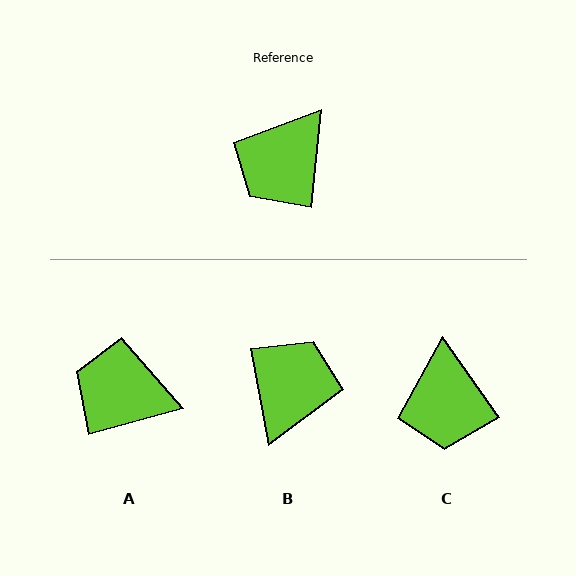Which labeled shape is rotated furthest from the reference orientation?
B, about 164 degrees away.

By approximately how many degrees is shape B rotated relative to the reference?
Approximately 164 degrees clockwise.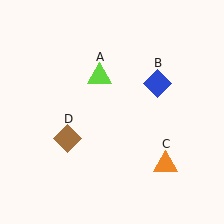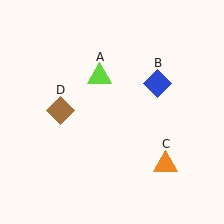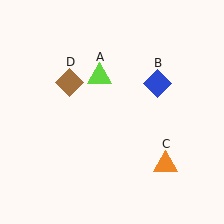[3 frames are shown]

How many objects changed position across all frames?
1 object changed position: brown diamond (object D).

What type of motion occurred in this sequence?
The brown diamond (object D) rotated clockwise around the center of the scene.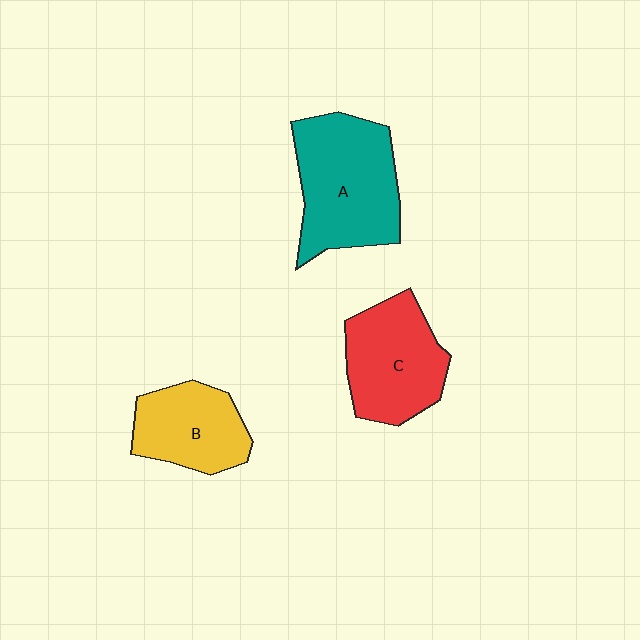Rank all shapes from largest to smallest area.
From largest to smallest: A (teal), C (red), B (yellow).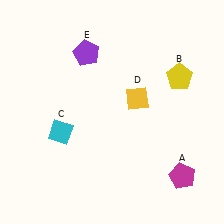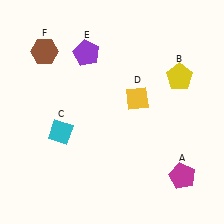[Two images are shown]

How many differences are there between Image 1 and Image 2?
There is 1 difference between the two images.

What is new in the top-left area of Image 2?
A brown hexagon (F) was added in the top-left area of Image 2.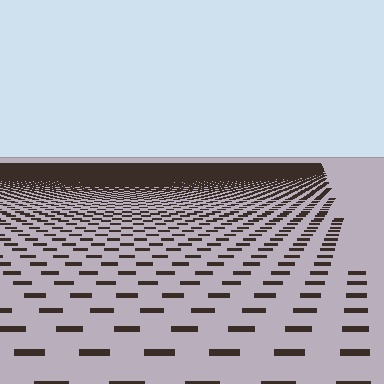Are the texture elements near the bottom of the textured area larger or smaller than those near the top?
Larger. Near the bottom, elements are closer to the viewer and appear at a bigger on-screen size.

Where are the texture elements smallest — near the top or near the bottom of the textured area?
Near the top.